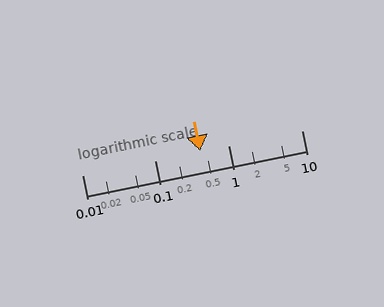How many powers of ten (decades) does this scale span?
The scale spans 3 decades, from 0.01 to 10.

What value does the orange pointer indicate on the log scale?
The pointer indicates approximately 0.41.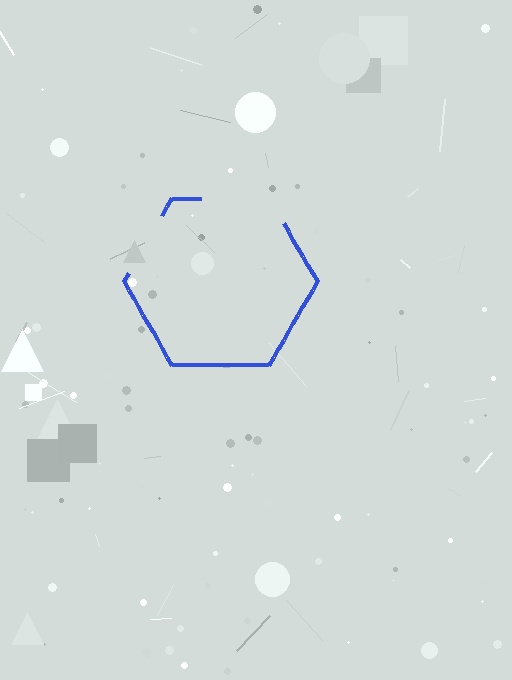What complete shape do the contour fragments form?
The contour fragments form a hexagon.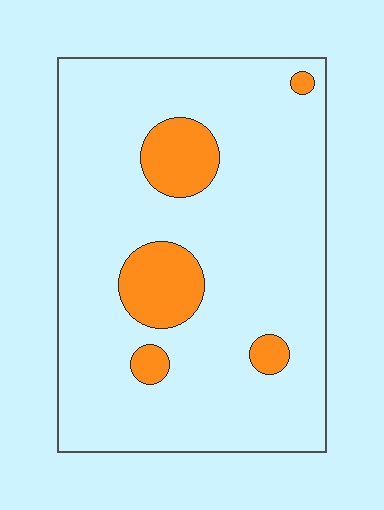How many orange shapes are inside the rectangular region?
5.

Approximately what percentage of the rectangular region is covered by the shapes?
Approximately 15%.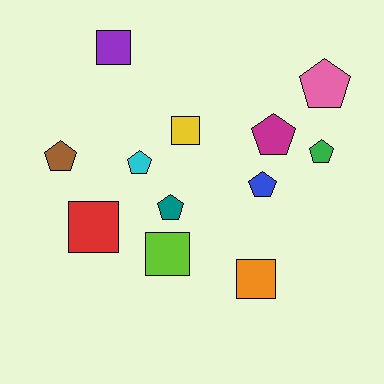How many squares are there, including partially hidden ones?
There are 5 squares.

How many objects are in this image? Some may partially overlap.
There are 12 objects.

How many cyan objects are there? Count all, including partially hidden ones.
There is 1 cyan object.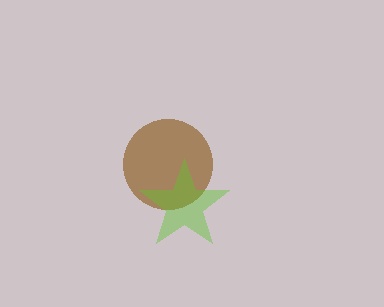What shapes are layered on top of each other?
The layered shapes are: a brown circle, a lime star.